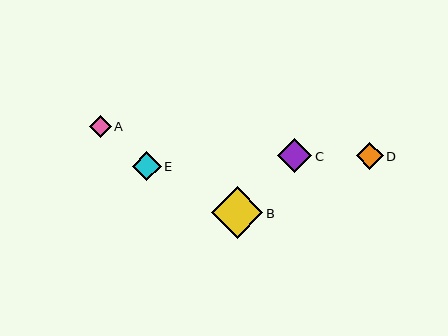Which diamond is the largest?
Diamond B is the largest with a size of approximately 52 pixels.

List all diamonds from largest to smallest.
From largest to smallest: B, C, E, D, A.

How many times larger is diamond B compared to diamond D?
Diamond B is approximately 1.9 times the size of diamond D.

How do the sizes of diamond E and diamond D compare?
Diamond E and diamond D are approximately the same size.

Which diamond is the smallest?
Diamond A is the smallest with a size of approximately 22 pixels.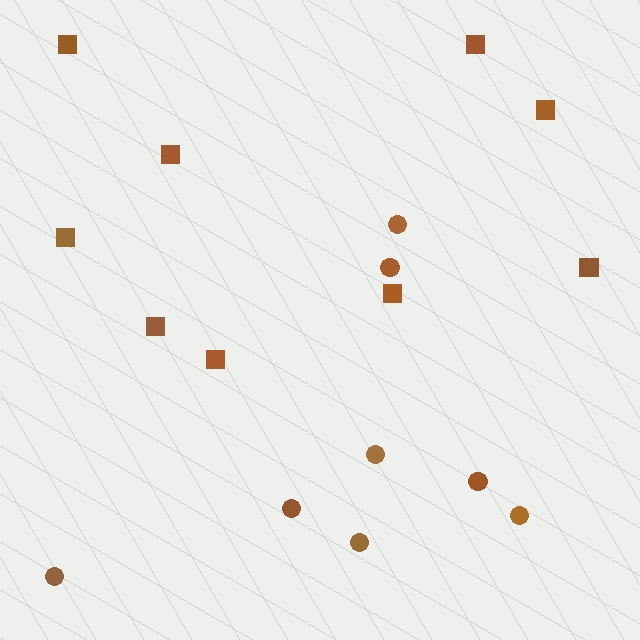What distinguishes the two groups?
There are 2 groups: one group of circles (8) and one group of squares (9).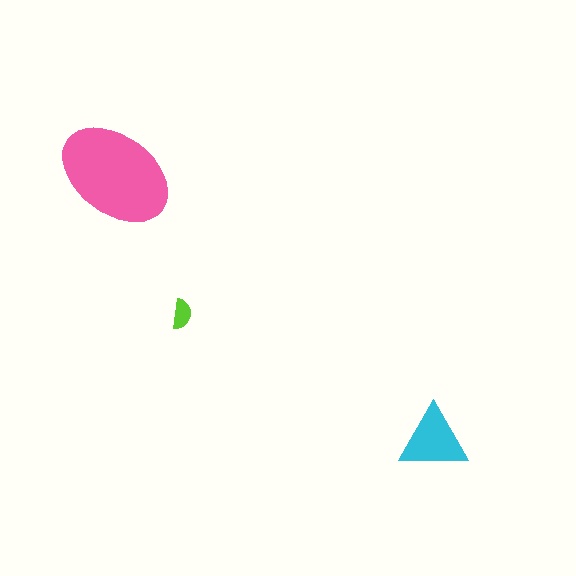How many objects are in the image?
There are 3 objects in the image.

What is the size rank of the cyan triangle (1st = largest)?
2nd.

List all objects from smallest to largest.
The lime semicircle, the cyan triangle, the pink ellipse.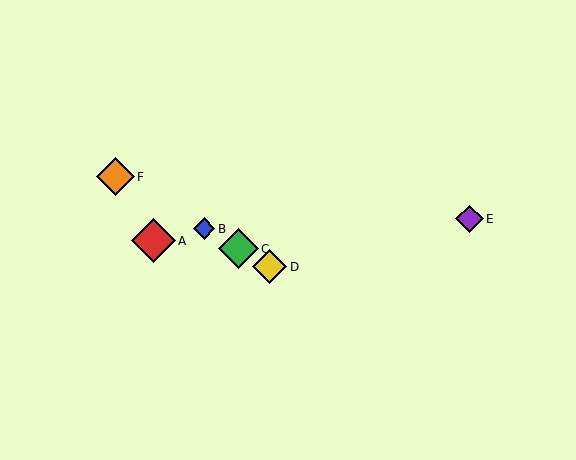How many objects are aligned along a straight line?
4 objects (B, C, D, F) are aligned along a straight line.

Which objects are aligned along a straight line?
Objects B, C, D, F are aligned along a straight line.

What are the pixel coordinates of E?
Object E is at (469, 219).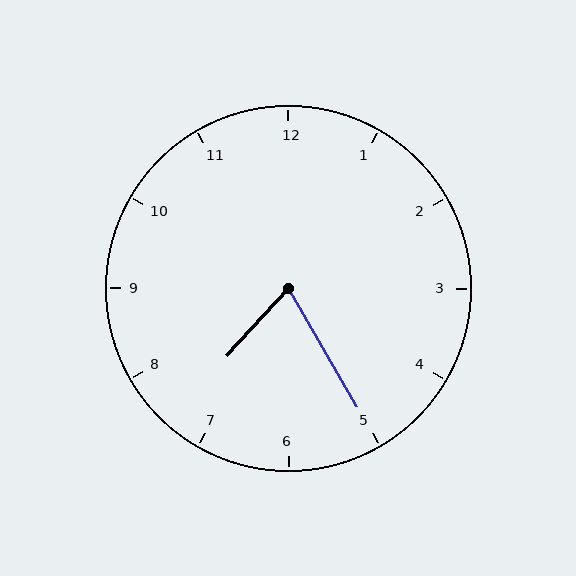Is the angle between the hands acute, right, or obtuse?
It is acute.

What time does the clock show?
7:25.